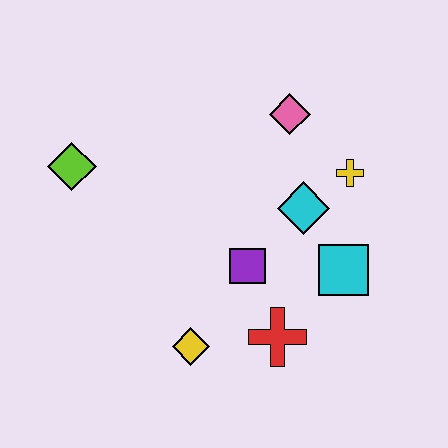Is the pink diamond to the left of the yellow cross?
Yes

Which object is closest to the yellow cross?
The cyan diamond is closest to the yellow cross.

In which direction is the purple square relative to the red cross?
The purple square is above the red cross.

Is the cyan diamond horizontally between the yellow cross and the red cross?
Yes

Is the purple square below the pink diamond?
Yes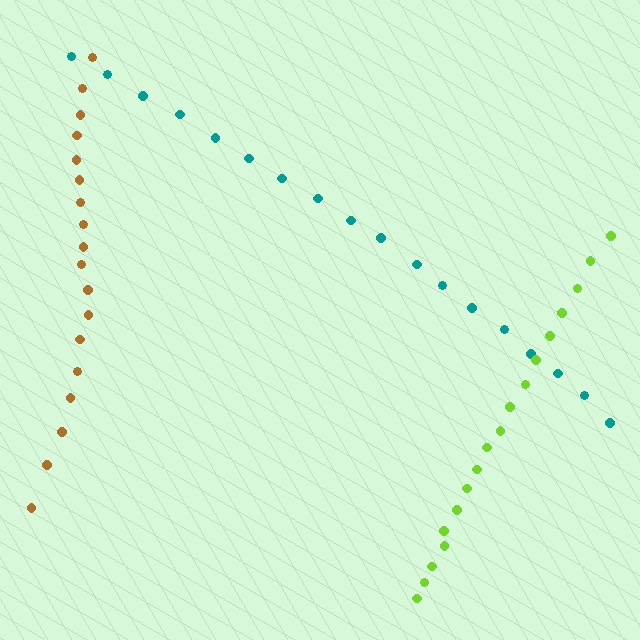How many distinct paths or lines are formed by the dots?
There are 3 distinct paths.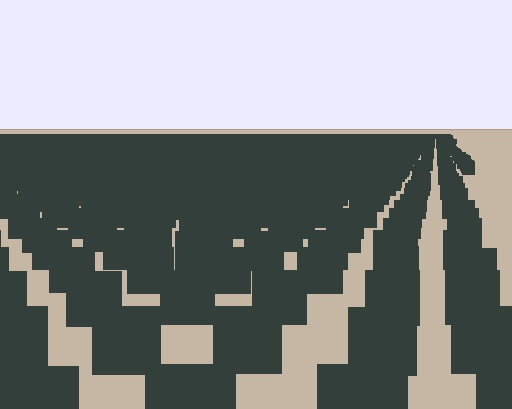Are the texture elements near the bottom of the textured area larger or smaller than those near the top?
Larger. Near the bottom, elements are closer to the viewer and appear at a bigger on-screen size.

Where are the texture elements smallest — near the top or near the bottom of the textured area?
Near the top.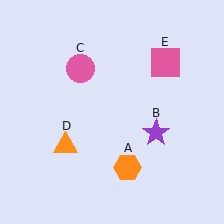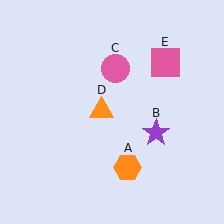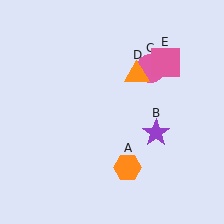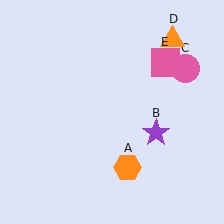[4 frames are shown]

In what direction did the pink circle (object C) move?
The pink circle (object C) moved right.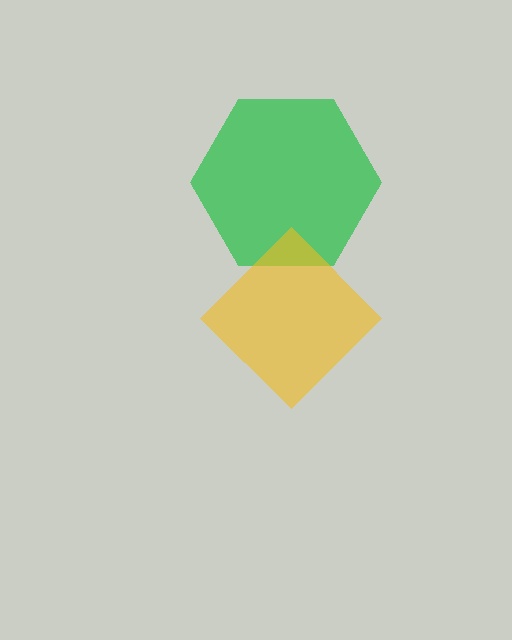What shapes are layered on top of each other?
The layered shapes are: a green hexagon, a yellow diamond.